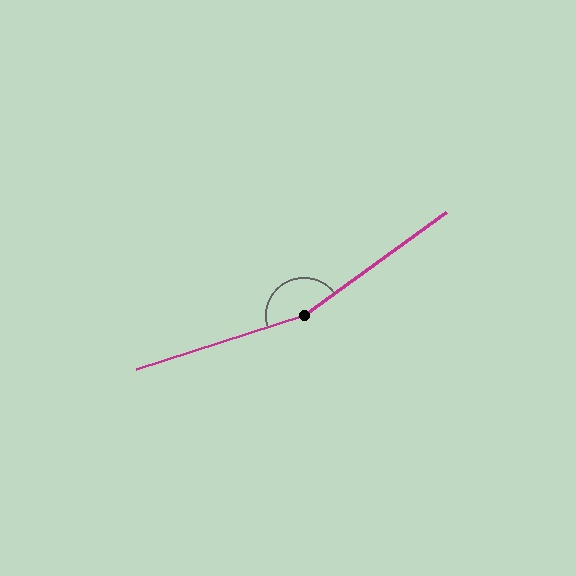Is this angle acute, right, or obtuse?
It is obtuse.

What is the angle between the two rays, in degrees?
Approximately 162 degrees.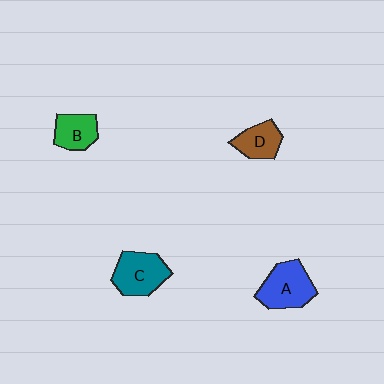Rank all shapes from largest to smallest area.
From largest to smallest: A (blue), C (teal), B (green), D (brown).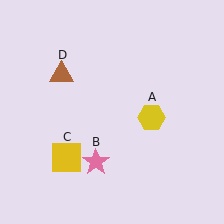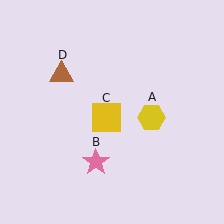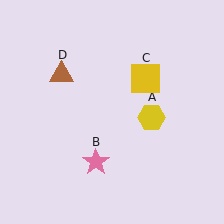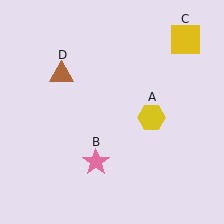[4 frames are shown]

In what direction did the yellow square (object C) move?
The yellow square (object C) moved up and to the right.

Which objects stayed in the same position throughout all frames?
Yellow hexagon (object A) and pink star (object B) and brown triangle (object D) remained stationary.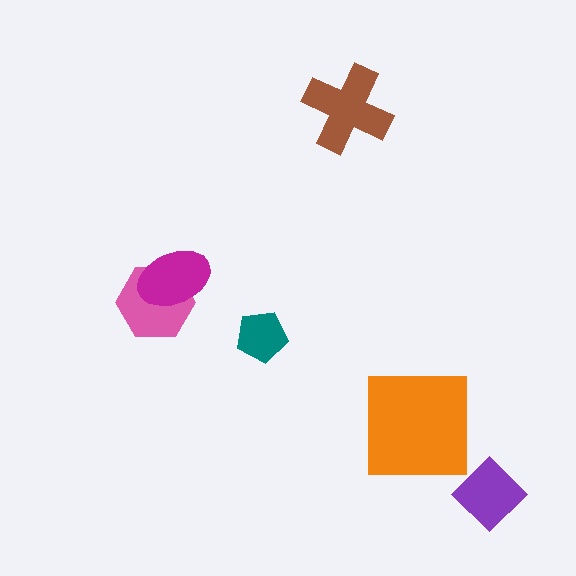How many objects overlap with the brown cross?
0 objects overlap with the brown cross.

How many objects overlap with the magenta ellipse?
1 object overlaps with the magenta ellipse.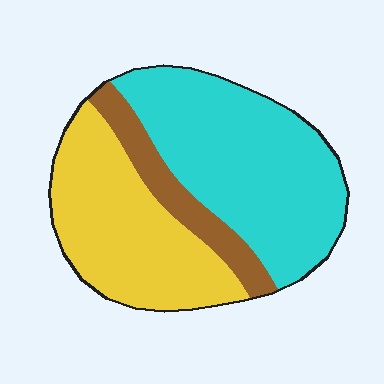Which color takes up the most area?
Cyan, at roughly 50%.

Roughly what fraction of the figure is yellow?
Yellow takes up about three eighths (3/8) of the figure.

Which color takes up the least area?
Brown, at roughly 15%.